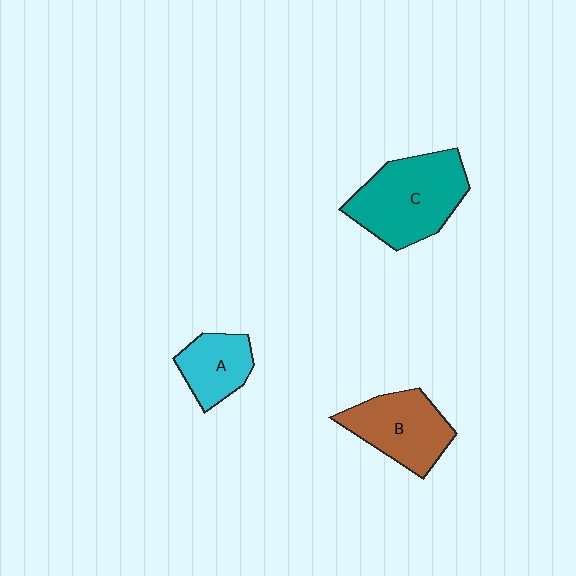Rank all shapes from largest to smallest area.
From largest to smallest: C (teal), B (brown), A (cyan).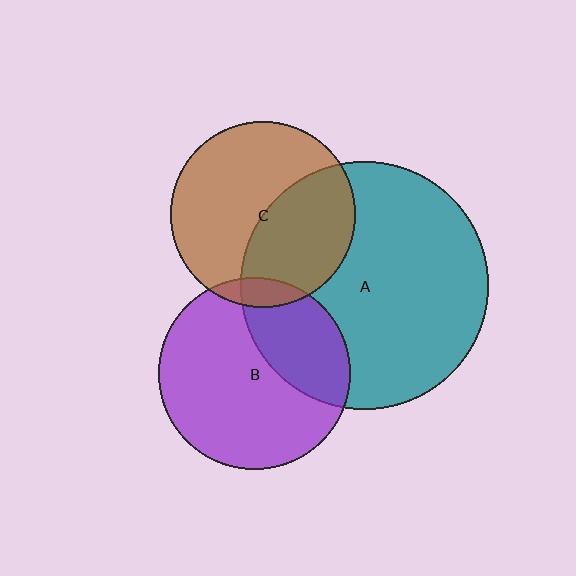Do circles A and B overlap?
Yes.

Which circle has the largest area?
Circle A (teal).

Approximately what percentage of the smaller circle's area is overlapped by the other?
Approximately 30%.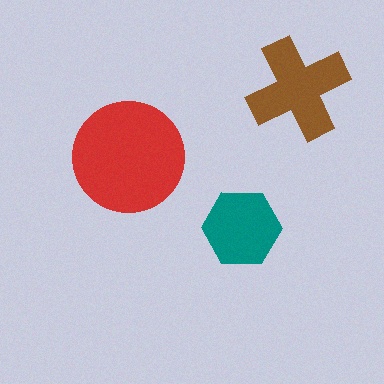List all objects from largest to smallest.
The red circle, the brown cross, the teal hexagon.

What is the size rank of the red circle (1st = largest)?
1st.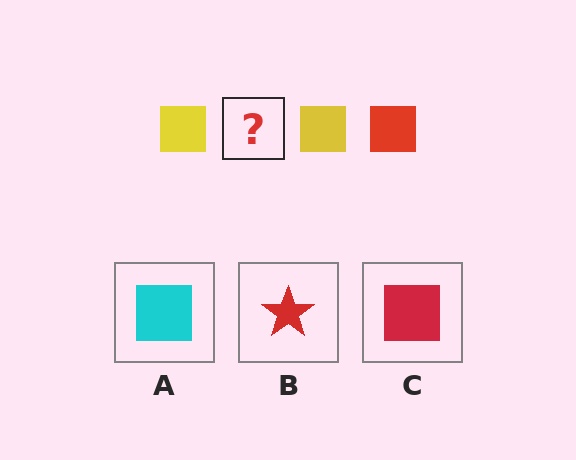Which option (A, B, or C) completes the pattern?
C.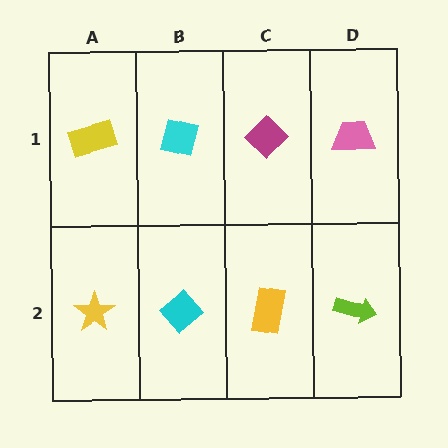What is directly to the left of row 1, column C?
A cyan square.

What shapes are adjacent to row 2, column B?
A cyan square (row 1, column B), a yellow star (row 2, column A), a yellow rectangle (row 2, column C).